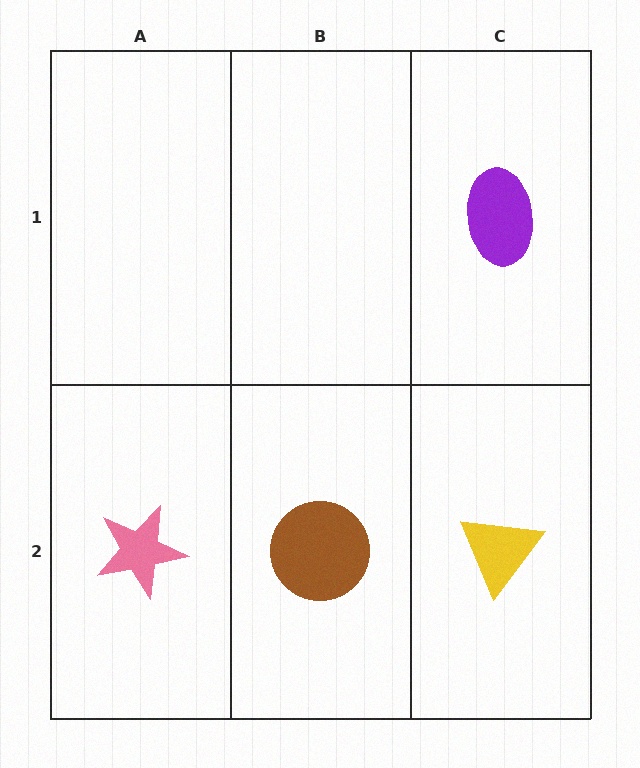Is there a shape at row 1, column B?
No, that cell is empty.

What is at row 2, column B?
A brown circle.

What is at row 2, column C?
A yellow triangle.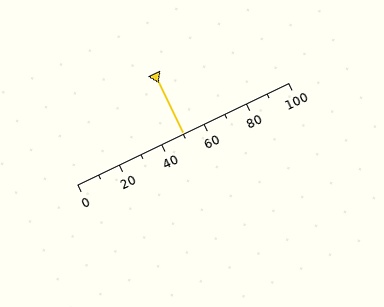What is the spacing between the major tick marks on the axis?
The major ticks are spaced 20 apart.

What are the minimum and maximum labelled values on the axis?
The axis runs from 0 to 100.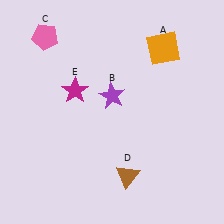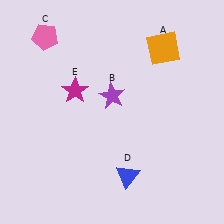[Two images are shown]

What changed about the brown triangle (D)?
In Image 1, D is brown. In Image 2, it changed to blue.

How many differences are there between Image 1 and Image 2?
There is 1 difference between the two images.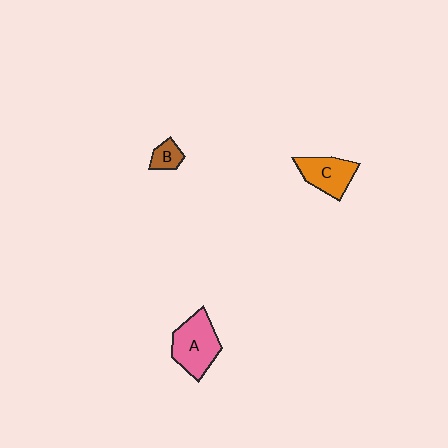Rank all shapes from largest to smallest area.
From largest to smallest: A (pink), C (orange), B (brown).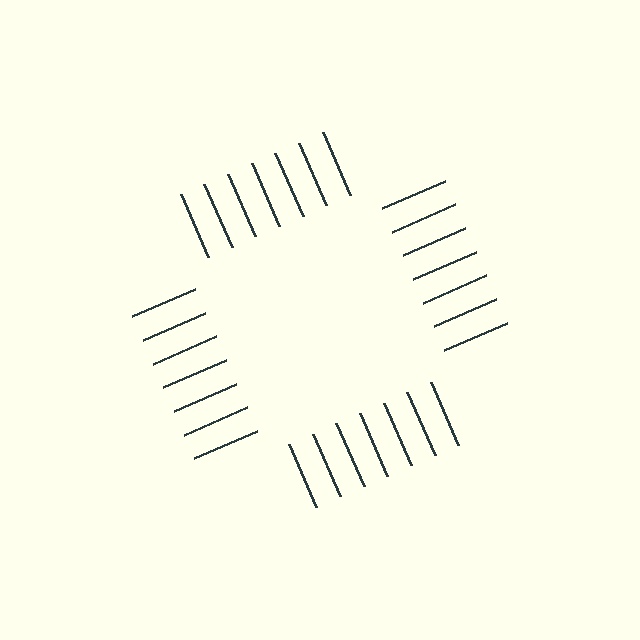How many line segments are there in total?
28 — 7 along each of the 4 edges.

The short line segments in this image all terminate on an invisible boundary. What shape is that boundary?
An illusory square — the line segments terminate on its edges but no continuous stroke is drawn.